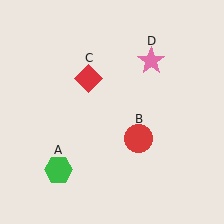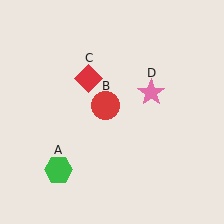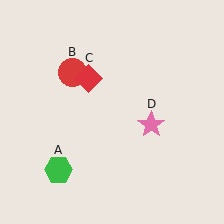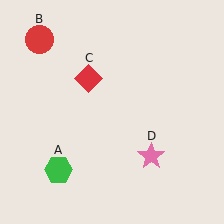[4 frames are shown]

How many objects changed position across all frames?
2 objects changed position: red circle (object B), pink star (object D).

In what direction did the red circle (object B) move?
The red circle (object B) moved up and to the left.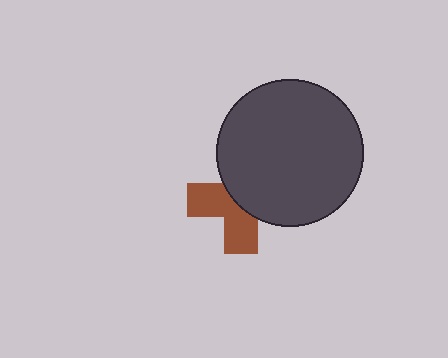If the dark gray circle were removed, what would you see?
You would see the complete brown cross.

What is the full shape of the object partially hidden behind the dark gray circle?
The partially hidden object is a brown cross.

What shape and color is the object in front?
The object in front is a dark gray circle.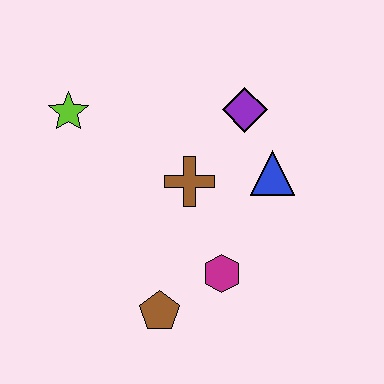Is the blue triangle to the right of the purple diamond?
Yes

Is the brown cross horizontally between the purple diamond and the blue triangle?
No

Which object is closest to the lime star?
The brown cross is closest to the lime star.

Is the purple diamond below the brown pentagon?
No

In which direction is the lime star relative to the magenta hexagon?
The lime star is above the magenta hexagon.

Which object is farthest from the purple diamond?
The brown pentagon is farthest from the purple diamond.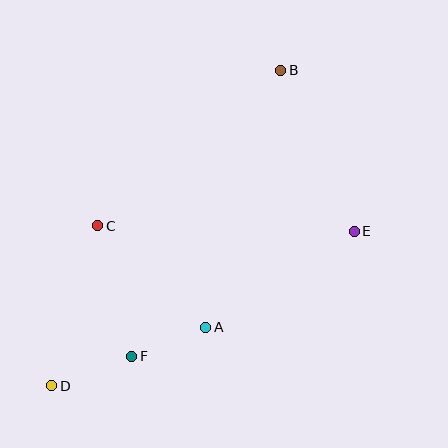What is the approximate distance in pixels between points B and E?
The distance between B and E is approximately 177 pixels.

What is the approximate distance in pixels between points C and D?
The distance between C and D is approximately 166 pixels.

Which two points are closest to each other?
Points A and F are closest to each other.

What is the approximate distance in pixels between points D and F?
The distance between D and F is approximately 85 pixels.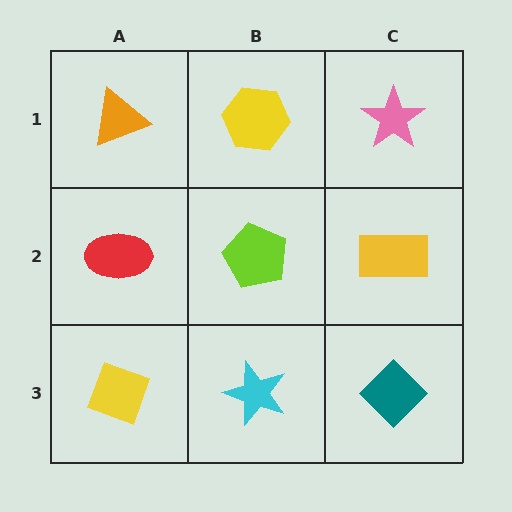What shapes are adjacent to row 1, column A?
A red ellipse (row 2, column A), a yellow hexagon (row 1, column B).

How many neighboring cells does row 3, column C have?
2.